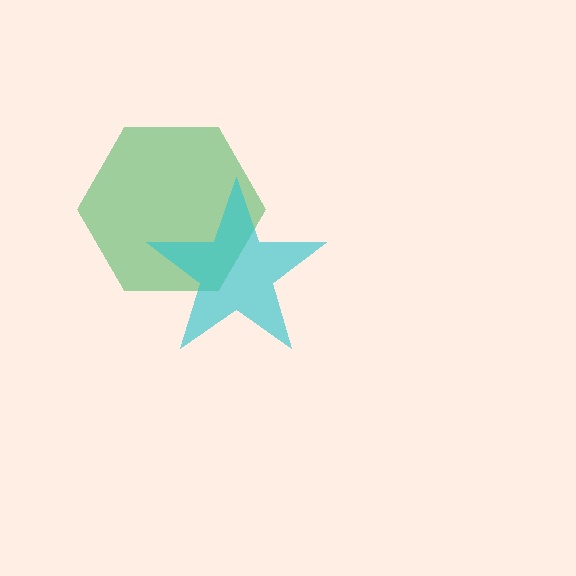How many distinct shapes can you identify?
There are 2 distinct shapes: a green hexagon, a cyan star.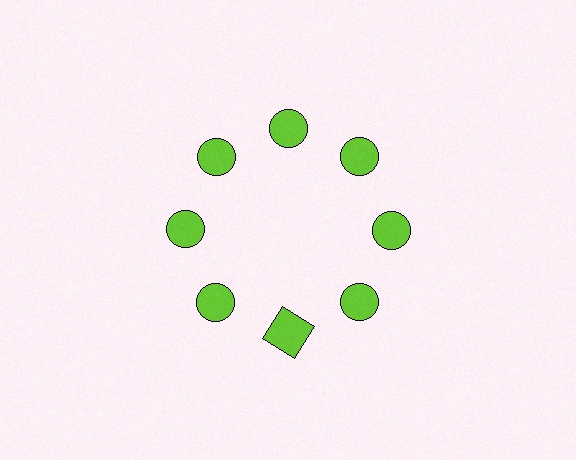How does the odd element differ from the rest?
It has a different shape: square instead of circle.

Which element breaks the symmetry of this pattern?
The lime square at roughly the 6 o'clock position breaks the symmetry. All other shapes are lime circles.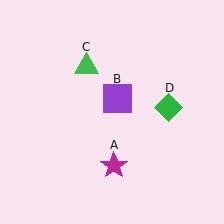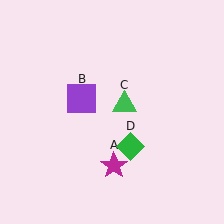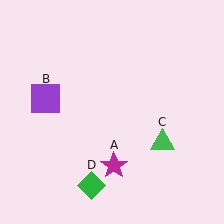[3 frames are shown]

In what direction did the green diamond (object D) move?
The green diamond (object D) moved down and to the left.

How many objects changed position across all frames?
3 objects changed position: purple square (object B), green triangle (object C), green diamond (object D).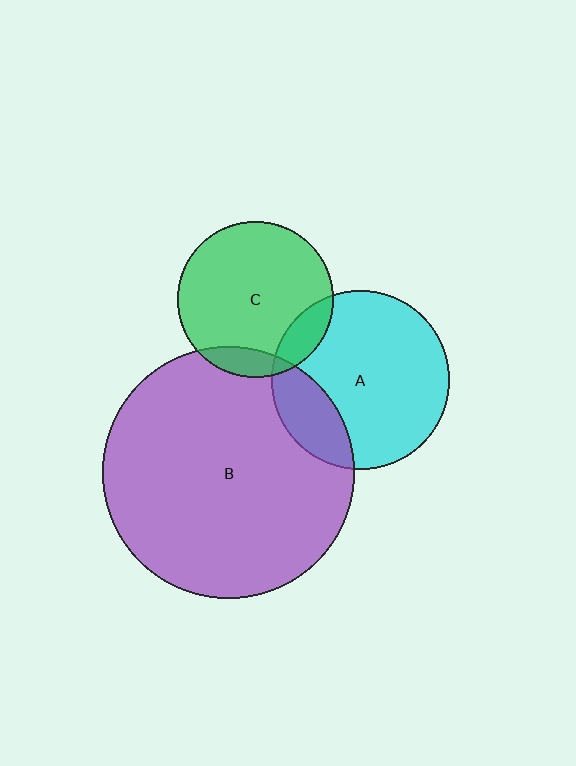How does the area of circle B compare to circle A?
Approximately 2.0 times.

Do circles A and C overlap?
Yes.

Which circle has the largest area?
Circle B (purple).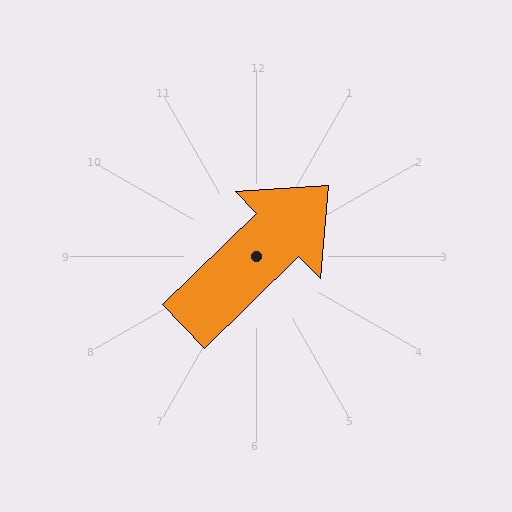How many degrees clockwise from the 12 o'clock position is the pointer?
Approximately 46 degrees.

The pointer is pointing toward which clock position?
Roughly 2 o'clock.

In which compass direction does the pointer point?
Northeast.